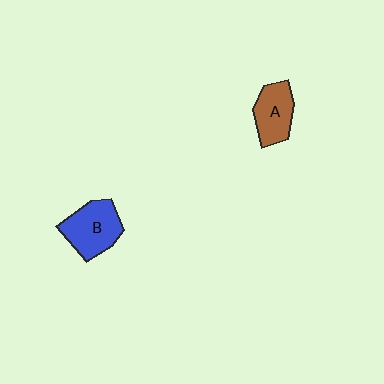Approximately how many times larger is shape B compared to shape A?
Approximately 1.2 times.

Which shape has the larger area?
Shape B (blue).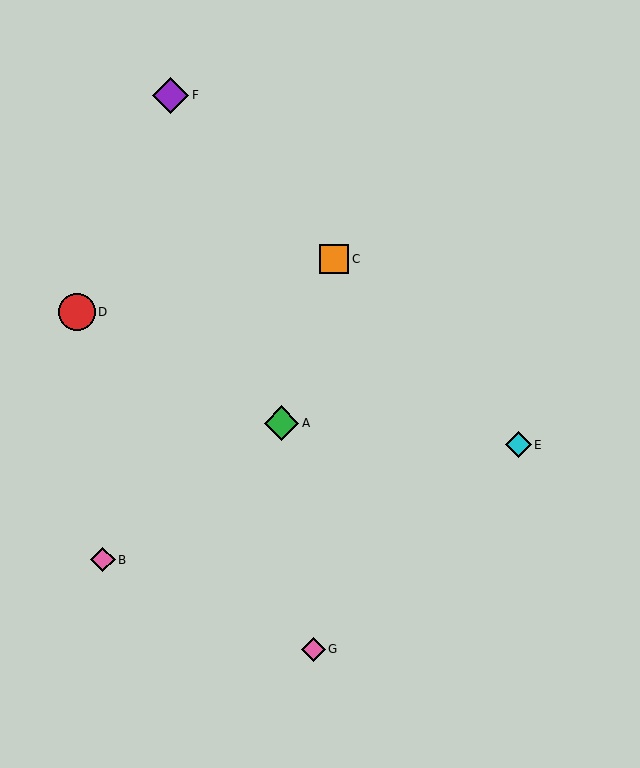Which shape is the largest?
The red circle (labeled D) is the largest.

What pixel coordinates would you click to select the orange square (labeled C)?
Click at (334, 259) to select the orange square C.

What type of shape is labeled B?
Shape B is a pink diamond.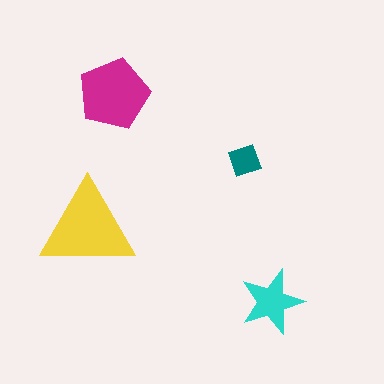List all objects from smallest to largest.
The teal square, the cyan star, the magenta pentagon, the yellow triangle.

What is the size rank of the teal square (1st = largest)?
4th.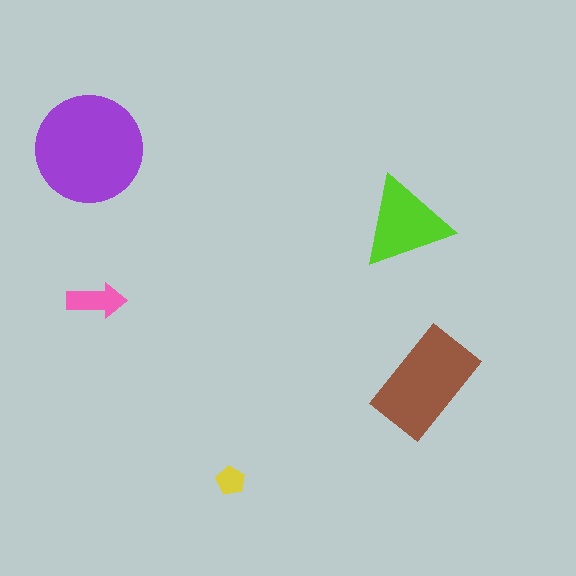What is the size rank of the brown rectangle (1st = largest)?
2nd.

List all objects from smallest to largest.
The yellow pentagon, the pink arrow, the lime triangle, the brown rectangle, the purple circle.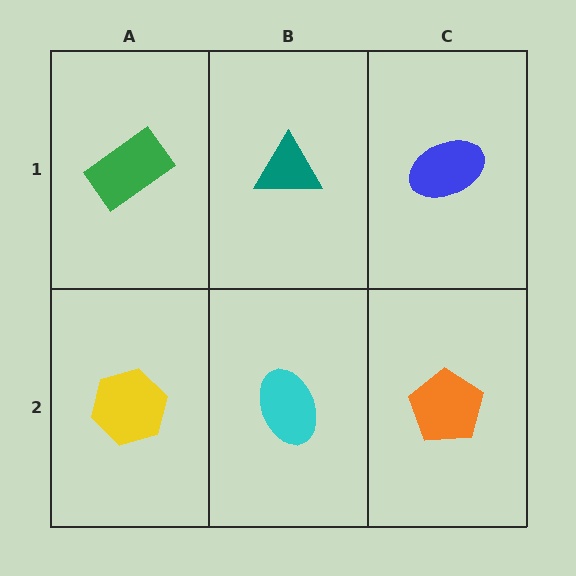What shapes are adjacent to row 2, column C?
A blue ellipse (row 1, column C), a cyan ellipse (row 2, column B).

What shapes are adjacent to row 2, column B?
A teal triangle (row 1, column B), a yellow hexagon (row 2, column A), an orange pentagon (row 2, column C).